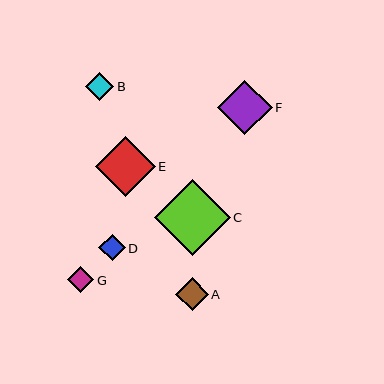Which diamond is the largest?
Diamond C is the largest with a size of approximately 76 pixels.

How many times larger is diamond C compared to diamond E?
Diamond C is approximately 1.3 times the size of diamond E.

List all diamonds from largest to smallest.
From largest to smallest: C, E, F, A, B, G, D.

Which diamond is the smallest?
Diamond D is the smallest with a size of approximately 26 pixels.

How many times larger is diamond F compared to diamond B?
Diamond F is approximately 2.0 times the size of diamond B.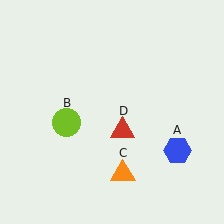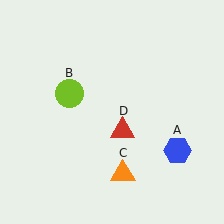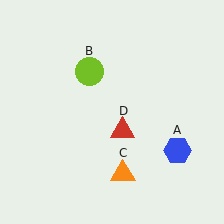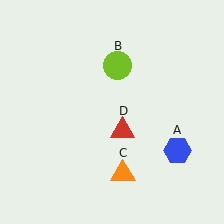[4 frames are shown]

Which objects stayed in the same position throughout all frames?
Blue hexagon (object A) and orange triangle (object C) and red triangle (object D) remained stationary.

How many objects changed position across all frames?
1 object changed position: lime circle (object B).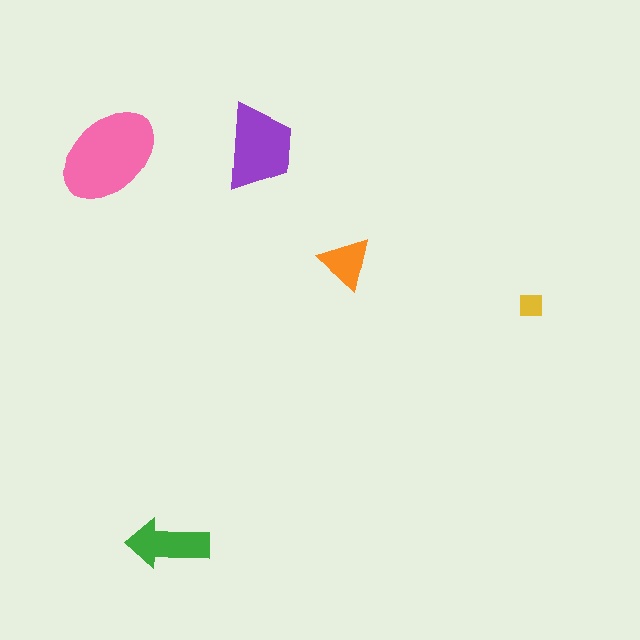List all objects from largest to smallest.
The pink ellipse, the purple trapezoid, the green arrow, the orange triangle, the yellow square.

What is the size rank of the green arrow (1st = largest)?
3rd.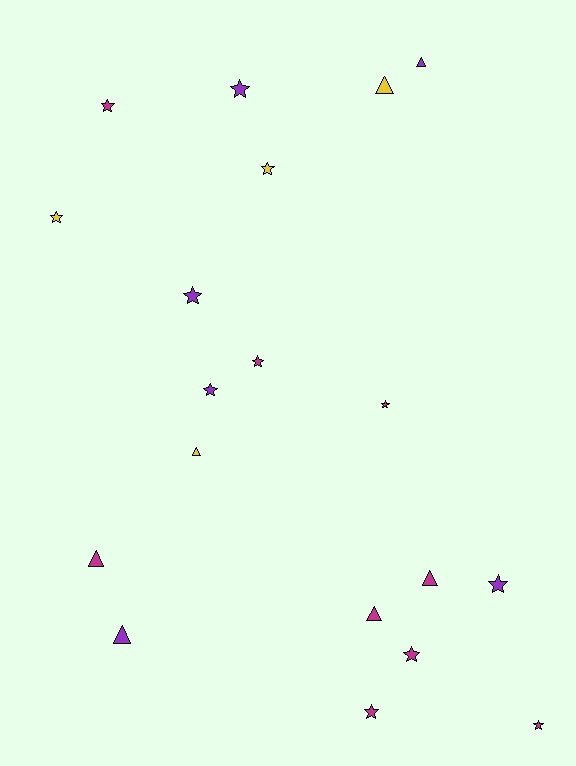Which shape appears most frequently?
Star, with 12 objects.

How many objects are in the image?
There are 19 objects.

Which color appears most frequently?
Magenta, with 9 objects.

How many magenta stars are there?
There are 6 magenta stars.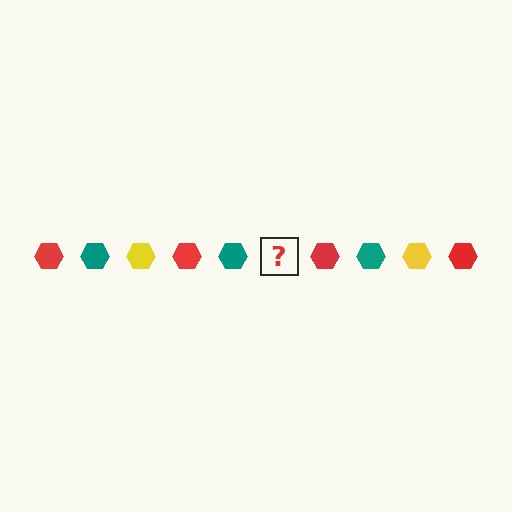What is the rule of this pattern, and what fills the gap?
The rule is that the pattern cycles through red, teal, yellow hexagons. The gap should be filled with a yellow hexagon.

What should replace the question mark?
The question mark should be replaced with a yellow hexagon.